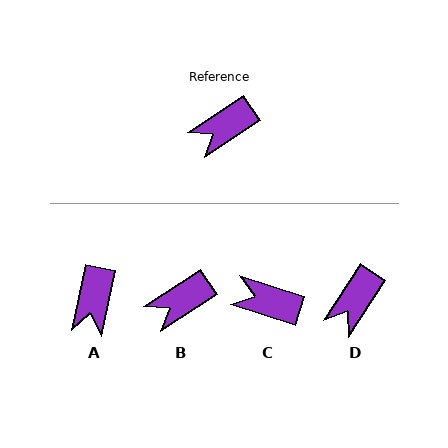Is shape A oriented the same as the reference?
No, it is off by about 44 degrees.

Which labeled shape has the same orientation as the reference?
B.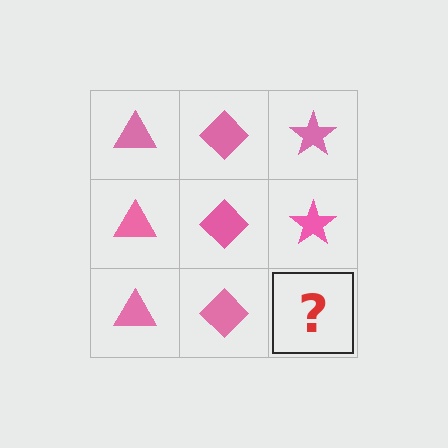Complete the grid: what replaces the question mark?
The question mark should be replaced with a pink star.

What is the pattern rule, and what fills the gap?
The rule is that each column has a consistent shape. The gap should be filled with a pink star.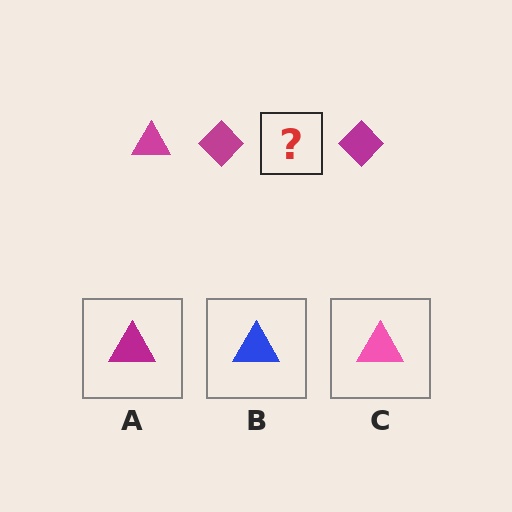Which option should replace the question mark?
Option A.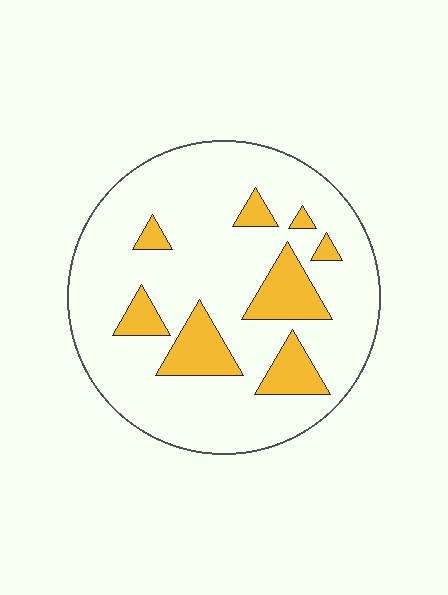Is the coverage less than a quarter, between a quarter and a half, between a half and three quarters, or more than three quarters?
Less than a quarter.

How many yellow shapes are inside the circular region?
8.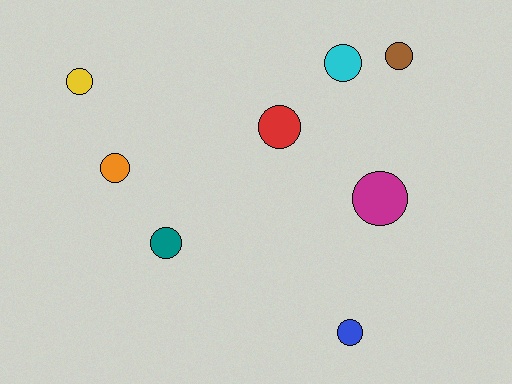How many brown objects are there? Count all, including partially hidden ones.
There is 1 brown object.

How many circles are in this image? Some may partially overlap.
There are 8 circles.